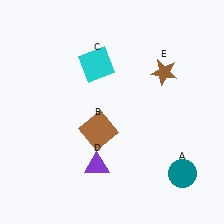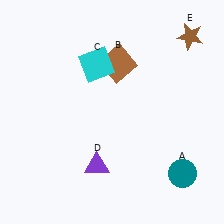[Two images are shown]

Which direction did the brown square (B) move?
The brown square (B) moved up.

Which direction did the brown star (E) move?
The brown star (E) moved up.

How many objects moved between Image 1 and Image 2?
2 objects moved between the two images.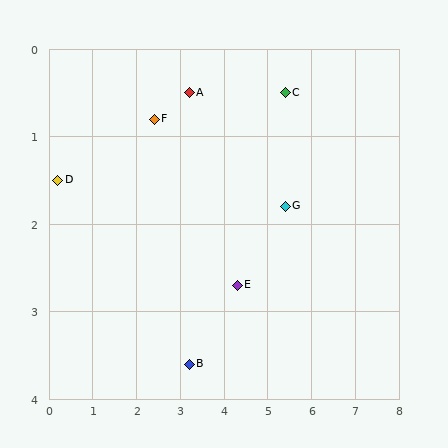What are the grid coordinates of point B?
Point B is at approximately (3.2, 3.6).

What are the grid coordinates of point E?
Point E is at approximately (4.3, 2.7).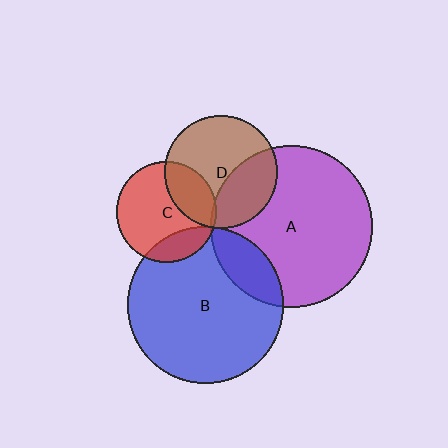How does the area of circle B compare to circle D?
Approximately 1.9 times.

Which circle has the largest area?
Circle A (purple).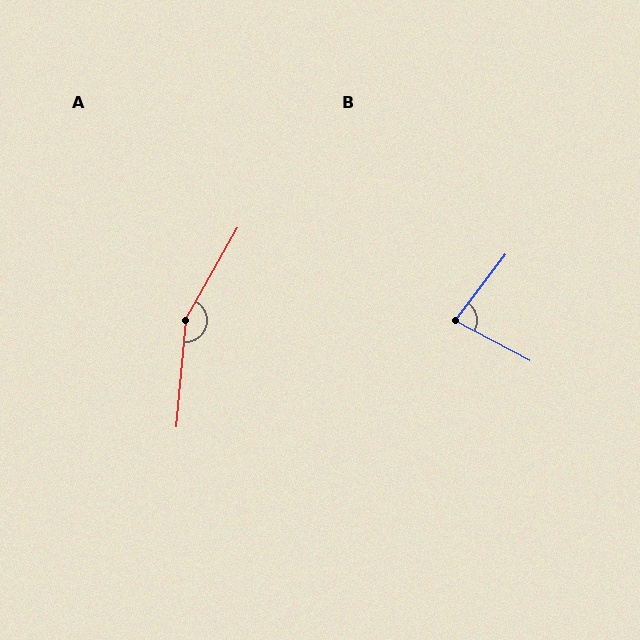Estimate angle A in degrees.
Approximately 155 degrees.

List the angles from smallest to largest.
B (81°), A (155°).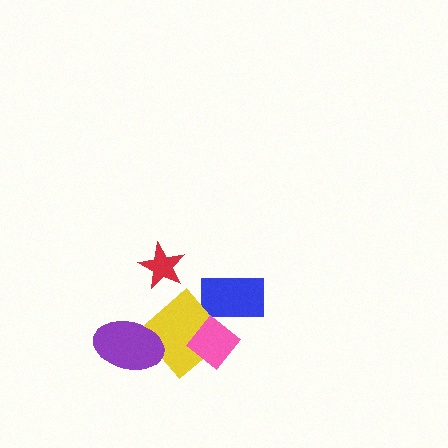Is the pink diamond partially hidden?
No, no other shape covers it.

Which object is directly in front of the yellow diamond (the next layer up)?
The purple ellipse is directly in front of the yellow diamond.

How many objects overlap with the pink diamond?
2 objects overlap with the pink diamond.